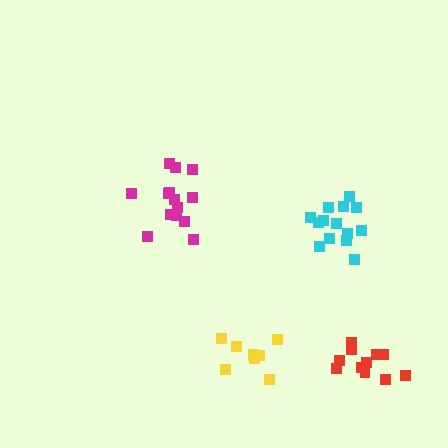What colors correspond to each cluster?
The clusters are colored: magenta, yellow, cyan, red.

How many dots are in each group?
Group 1: 14 dots, Group 2: 9 dots, Group 3: 14 dots, Group 4: 11 dots (48 total).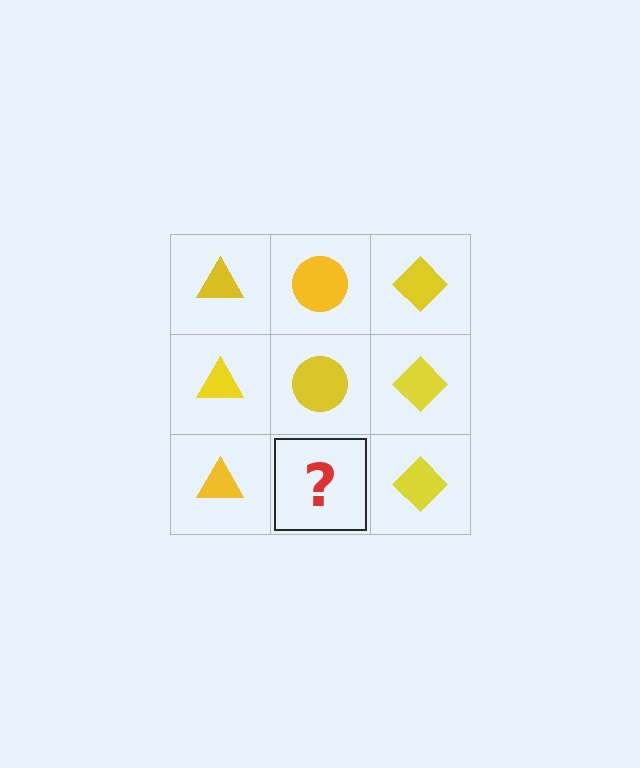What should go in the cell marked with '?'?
The missing cell should contain a yellow circle.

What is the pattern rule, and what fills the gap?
The rule is that each column has a consistent shape. The gap should be filled with a yellow circle.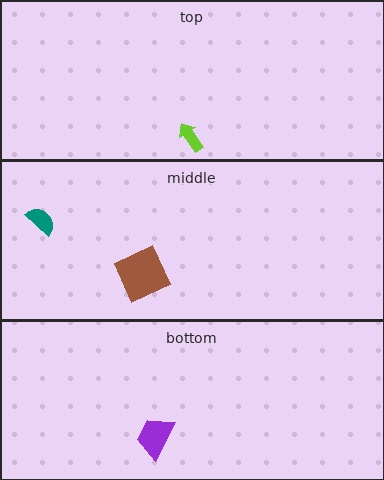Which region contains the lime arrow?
The top region.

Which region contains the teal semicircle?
The middle region.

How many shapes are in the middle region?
2.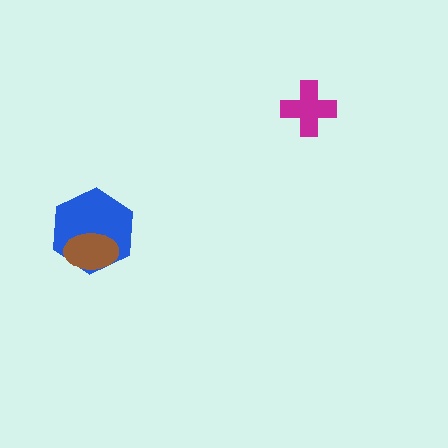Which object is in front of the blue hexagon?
The brown ellipse is in front of the blue hexagon.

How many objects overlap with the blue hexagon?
1 object overlaps with the blue hexagon.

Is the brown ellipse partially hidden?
No, no other shape covers it.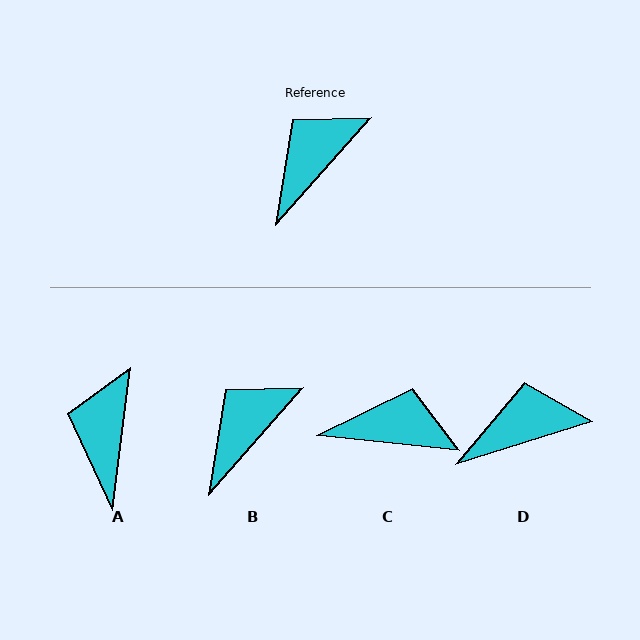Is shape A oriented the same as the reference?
No, it is off by about 34 degrees.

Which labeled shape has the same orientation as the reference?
B.